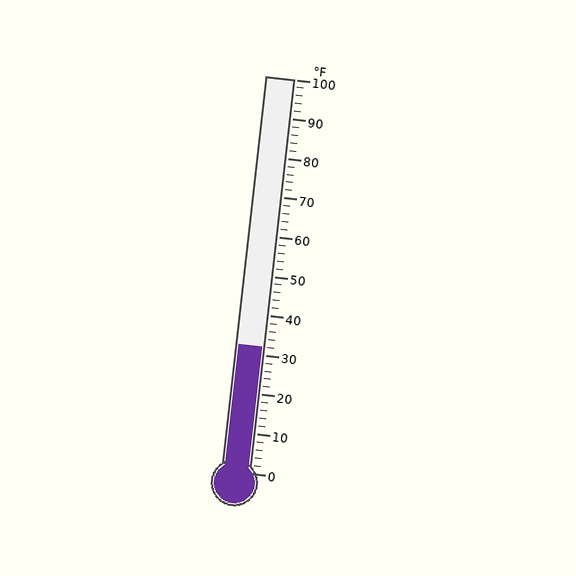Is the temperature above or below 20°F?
The temperature is above 20°F.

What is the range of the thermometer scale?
The thermometer scale ranges from 0°F to 100°F.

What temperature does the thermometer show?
The thermometer shows approximately 32°F.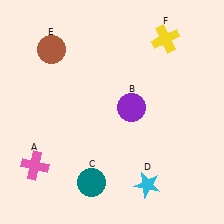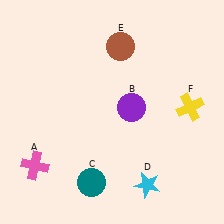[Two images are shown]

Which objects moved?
The objects that moved are: the brown circle (E), the yellow cross (F).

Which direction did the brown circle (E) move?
The brown circle (E) moved right.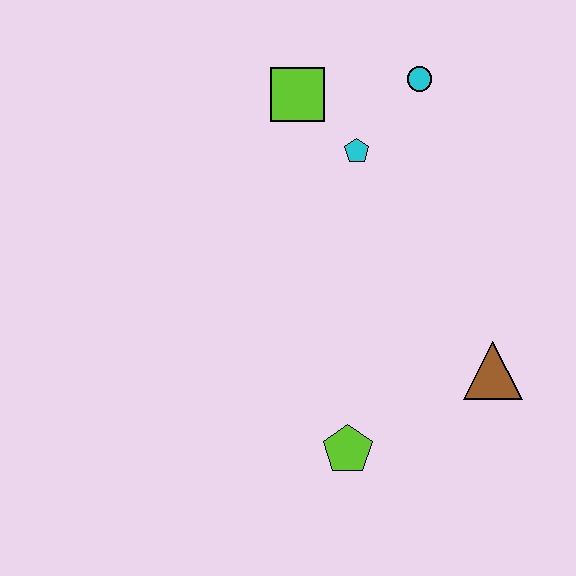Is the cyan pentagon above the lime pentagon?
Yes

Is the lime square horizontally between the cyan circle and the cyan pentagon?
No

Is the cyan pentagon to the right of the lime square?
Yes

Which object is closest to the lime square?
The cyan pentagon is closest to the lime square.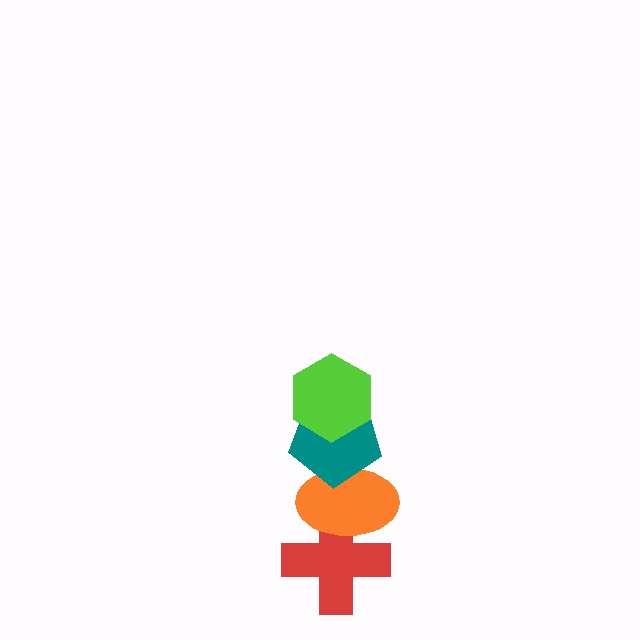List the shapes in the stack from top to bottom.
From top to bottom: the lime hexagon, the teal pentagon, the orange ellipse, the red cross.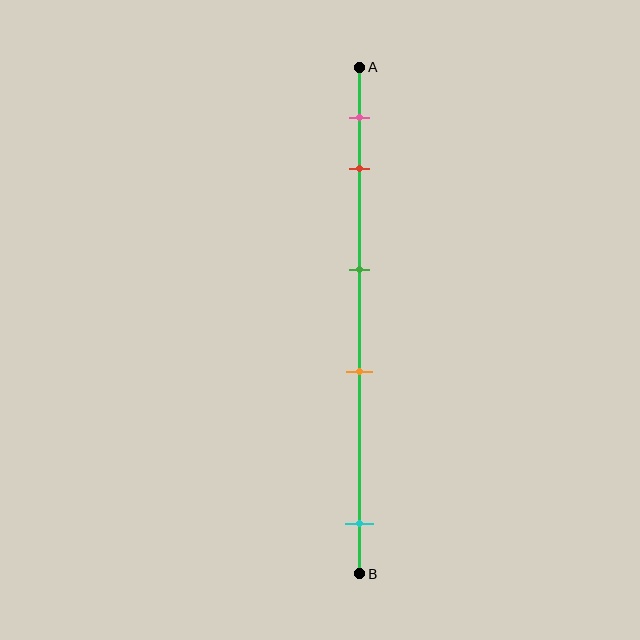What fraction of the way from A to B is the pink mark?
The pink mark is approximately 10% (0.1) of the way from A to B.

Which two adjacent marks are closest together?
The pink and red marks are the closest adjacent pair.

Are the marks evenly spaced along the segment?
No, the marks are not evenly spaced.